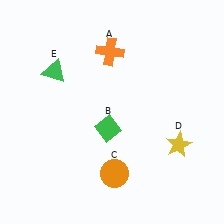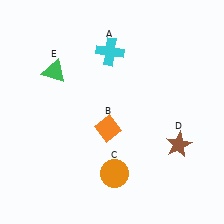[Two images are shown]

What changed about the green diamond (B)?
In Image 1, B is green. In Image 2, it changed to orange.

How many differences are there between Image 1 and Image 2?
There are 3 differences between the two images.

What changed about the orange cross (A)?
In Image 1, A is orange. In Image 2, it changed to cyan.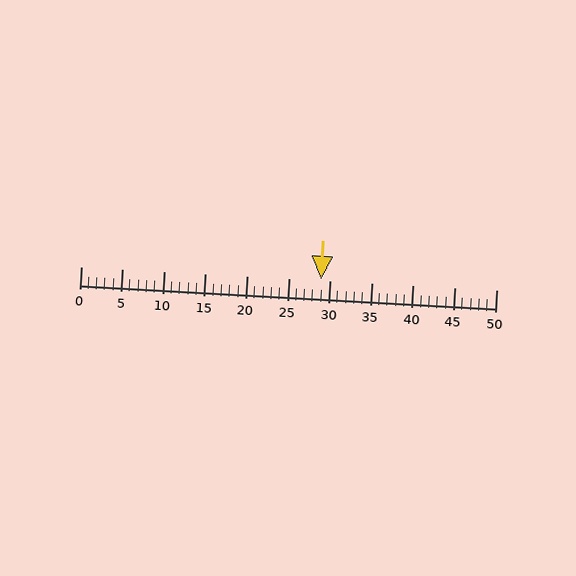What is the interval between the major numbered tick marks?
The major tick marks are spaced 5 units apart.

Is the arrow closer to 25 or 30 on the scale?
The arrow is closer to 30.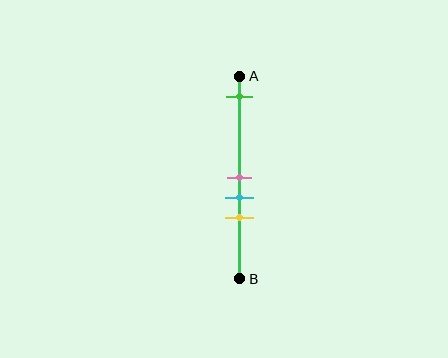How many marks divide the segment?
There are 4 marks dividing the segment.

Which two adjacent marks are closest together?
The pink and cyan marks are the closest adjacent pair.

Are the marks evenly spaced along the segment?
No, the marks are not evenly spaced.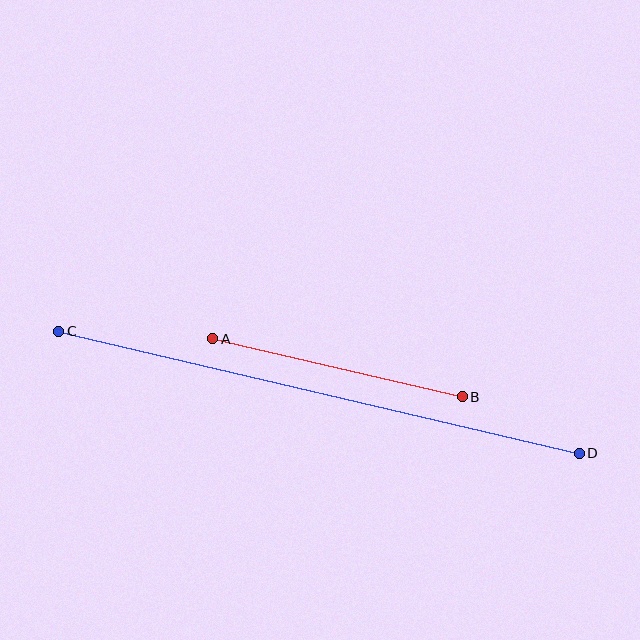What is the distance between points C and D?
The distance is approximately 534 pixels.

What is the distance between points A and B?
The distance is approximately 256 pixels.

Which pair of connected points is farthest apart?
Points C and D are farthest apart.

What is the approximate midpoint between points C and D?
The midpoint is at approximately (319, 392) pixels.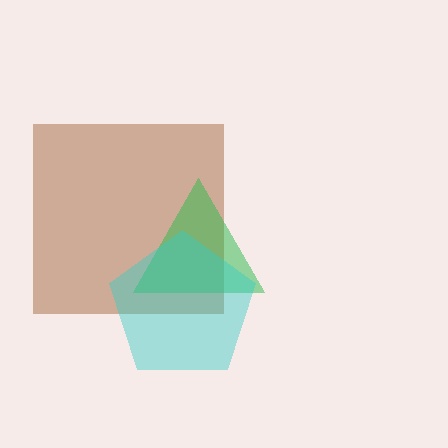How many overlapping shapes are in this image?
There are 3 overlapping shapes in the image.